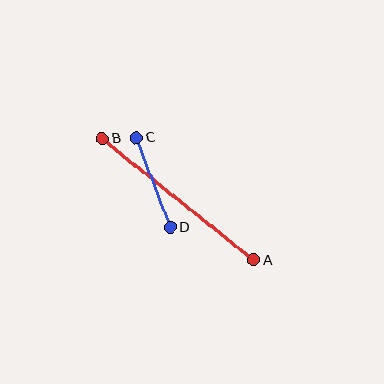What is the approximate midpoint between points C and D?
The midpoint is at approximately (153, 182) pixels.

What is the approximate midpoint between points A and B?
The midpoint is at approximately (178, 199) pixels.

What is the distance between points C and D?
The distance is approximately 96 pixels.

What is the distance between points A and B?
The distance is approximately 194 pixels.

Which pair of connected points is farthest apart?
Points A and B are farthest apart.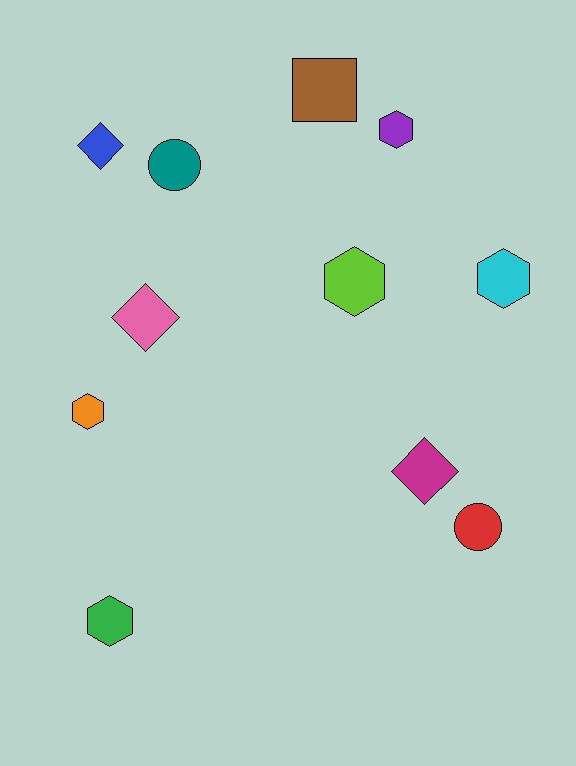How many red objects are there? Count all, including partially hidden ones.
There is 1 red object.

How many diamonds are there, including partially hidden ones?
There are 3 diamonds.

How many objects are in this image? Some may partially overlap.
There are 11 objects.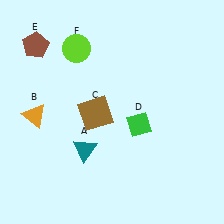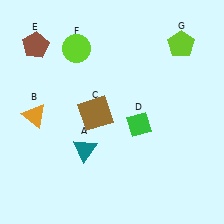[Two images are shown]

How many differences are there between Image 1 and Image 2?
There is 1 difference between the two images.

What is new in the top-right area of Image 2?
A lime pentagon (G) was added in the top-right area of Image 2.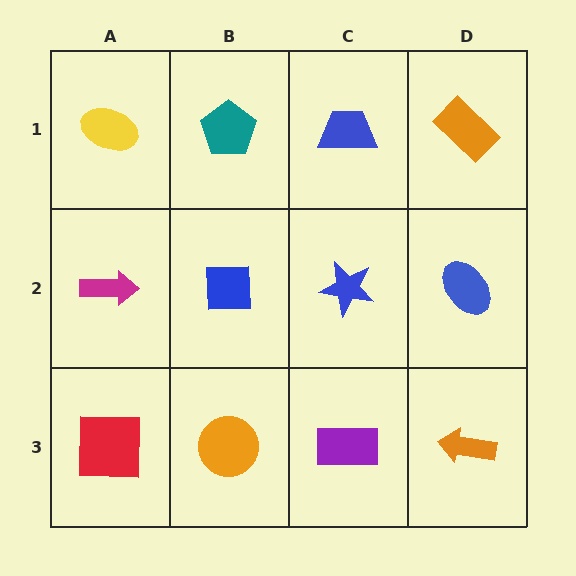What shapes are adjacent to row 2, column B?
A teal pentagon (row 1, column B), an orange circle (row 3, column B), a magenta arrow (row 2, column A), a blue star (row 2, column C).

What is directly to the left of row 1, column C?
A teal pentagon.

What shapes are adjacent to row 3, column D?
A blue ellipse (row 2, column D), a purple rectangle (row 3, column C).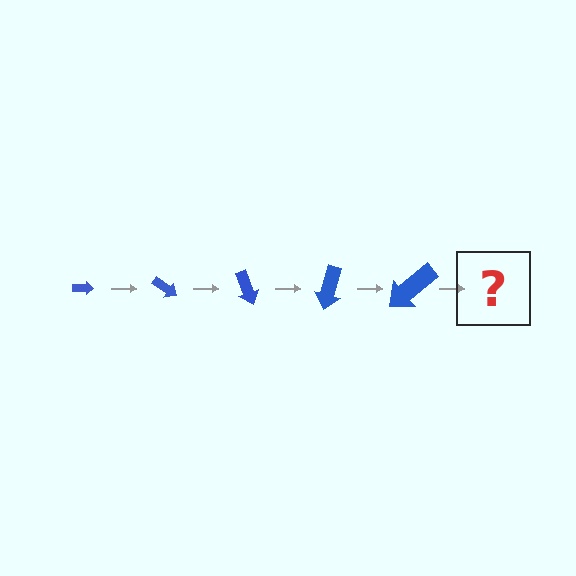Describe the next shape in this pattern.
It should be an arrow, larger than the previous one and rotated 175 degrees from the start.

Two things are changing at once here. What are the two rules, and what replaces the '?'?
The two rules are that the arrow grows larger each step and it rotates 35 degrees each step. The '?' should be an arrow, larger than the previous one and rotated 175 degrees from the start.